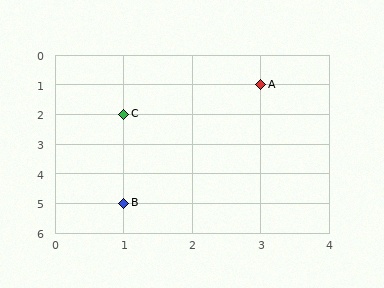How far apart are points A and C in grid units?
Points A and C are 2 columns and 1 row apart (about 2.2 grid units diagonally).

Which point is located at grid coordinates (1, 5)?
Point B is at (1, 5).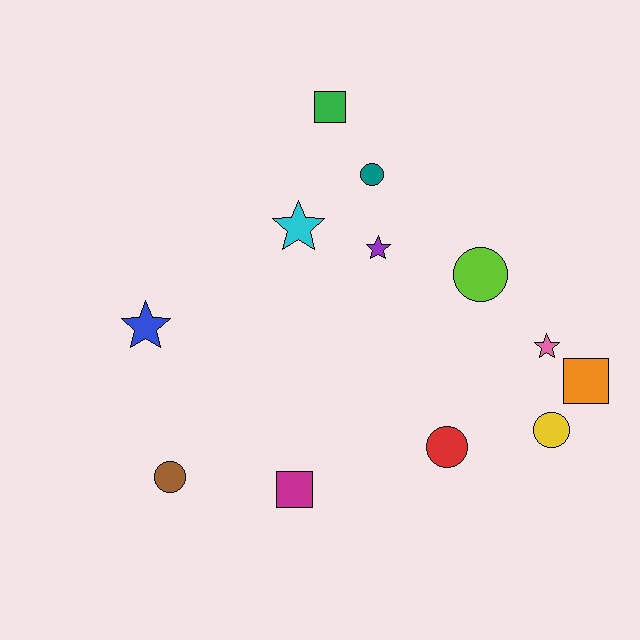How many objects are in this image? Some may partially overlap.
There are 12 objects.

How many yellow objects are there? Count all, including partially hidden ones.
There is 1 yellow object.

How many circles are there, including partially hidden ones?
There are 5 circles.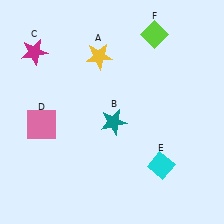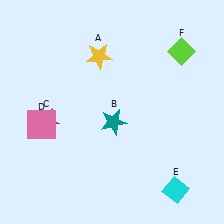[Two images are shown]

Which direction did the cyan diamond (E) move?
The cyan diamond (E) moved down.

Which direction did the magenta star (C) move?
The magenta star (C) moved down.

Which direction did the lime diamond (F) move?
The lime diamond (F) moved right.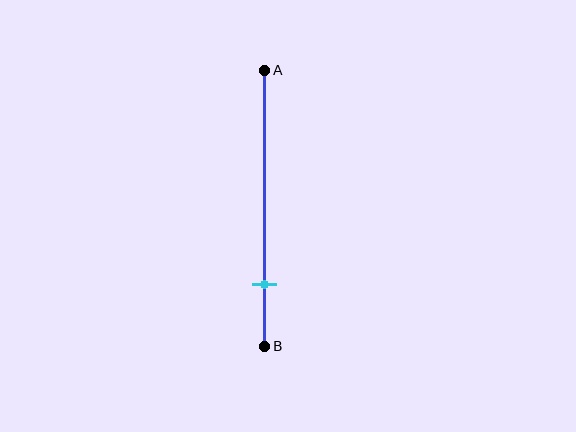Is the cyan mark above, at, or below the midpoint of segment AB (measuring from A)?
The cyan mark is below the midpoint of segment AB.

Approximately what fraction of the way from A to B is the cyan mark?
The cyan mark is approximately 80% of the way from A to B.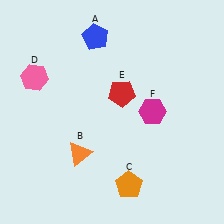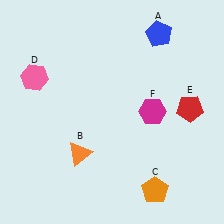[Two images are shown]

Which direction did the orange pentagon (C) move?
The orange pentagon (C) moved right.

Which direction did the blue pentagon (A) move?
The blue pentagon (A) moved right.